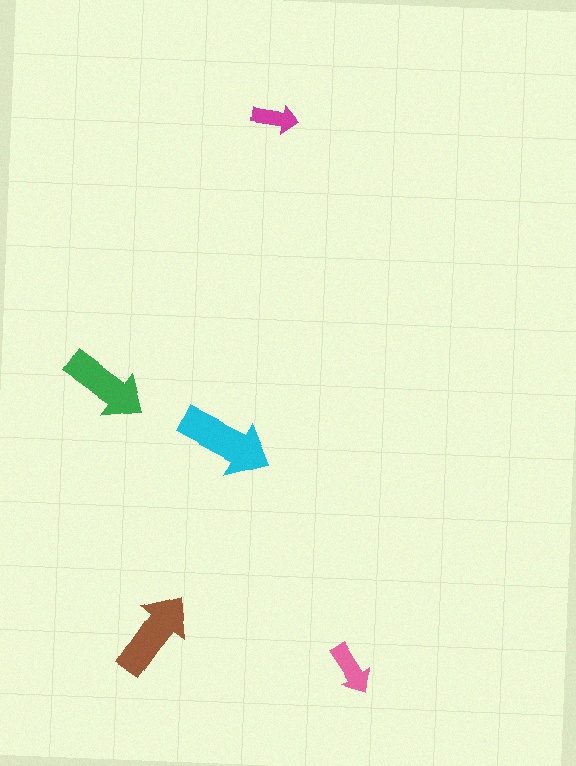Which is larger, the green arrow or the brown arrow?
The brown one.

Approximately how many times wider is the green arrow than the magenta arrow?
About 2 times wider.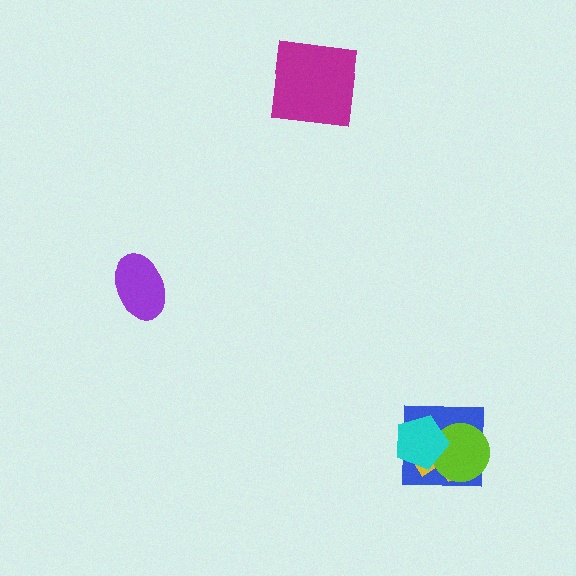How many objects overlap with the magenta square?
0 objects overlap with the magenta square.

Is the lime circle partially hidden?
Yes, it is partially covered by another shape.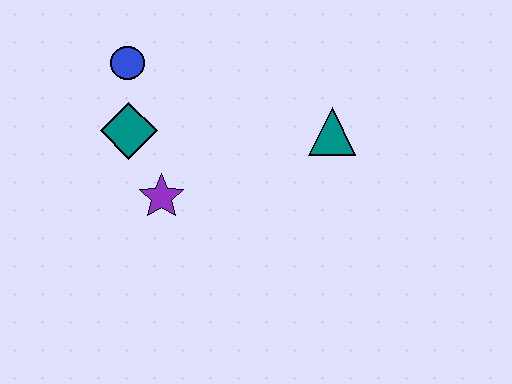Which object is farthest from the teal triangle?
The blue circle is farthest from the teal triangle.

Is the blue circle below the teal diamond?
No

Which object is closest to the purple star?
The teal diamond is closest to the purple star.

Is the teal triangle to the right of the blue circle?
Yes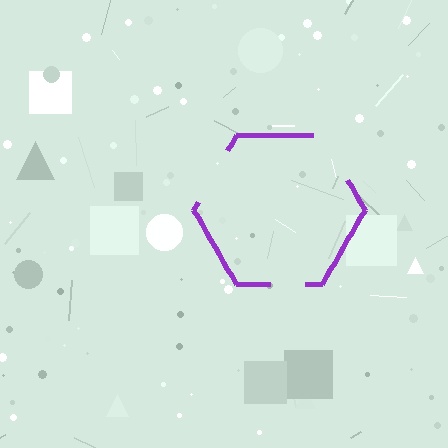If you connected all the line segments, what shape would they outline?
They would outline a hexagon.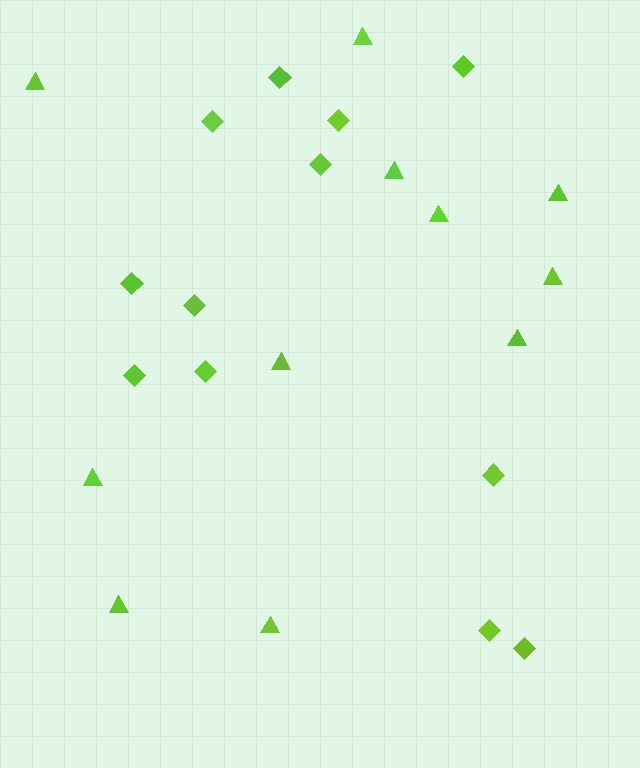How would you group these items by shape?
There are 2 groups: one group of diamonds (12) and one group of triangles (11).